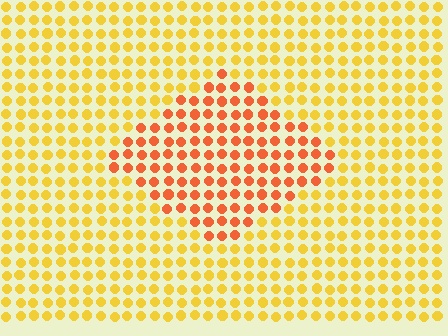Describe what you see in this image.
The image is filled with small yellow elements in a uniform arrangement. A diamond-shaped region is visible where the elements are tinted to a slightly different hue, forming a subtle color boundary.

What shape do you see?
I see a diamond.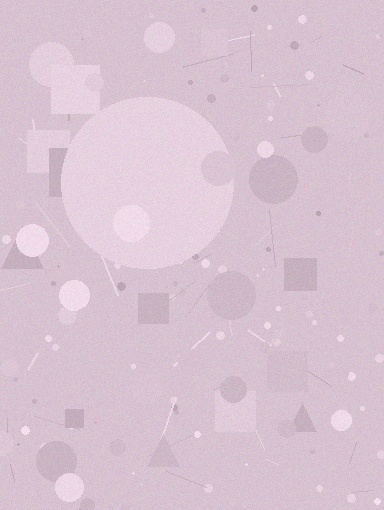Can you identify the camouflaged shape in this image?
The camouflaged shape is a circle.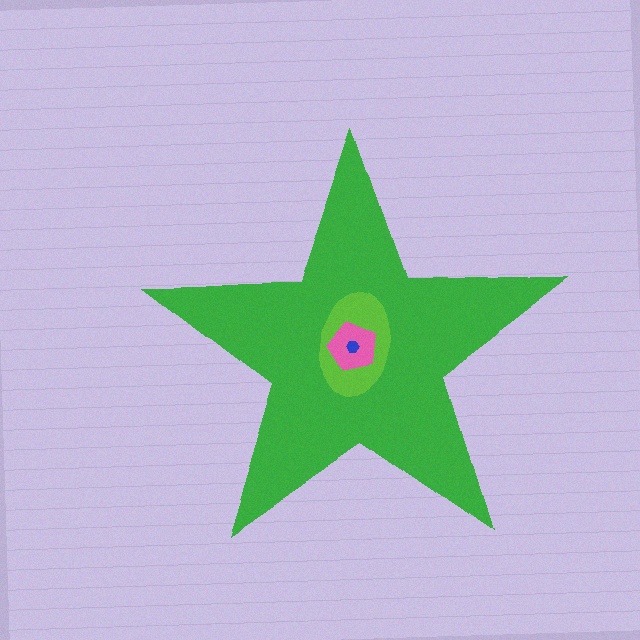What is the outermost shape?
The green star.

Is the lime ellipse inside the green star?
Yes.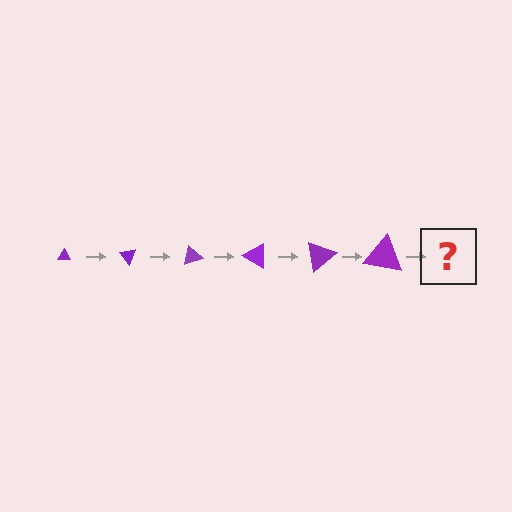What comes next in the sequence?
The next element should be a triangle, larger than the previous one and rotated 300 degrees from the start.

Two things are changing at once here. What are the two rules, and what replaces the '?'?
The two rules are that the triangle grows larger each step and it rotates 50 degrees each step. The '?' should be a triangle, larger than the previous one and rotated 300 degrees from the start.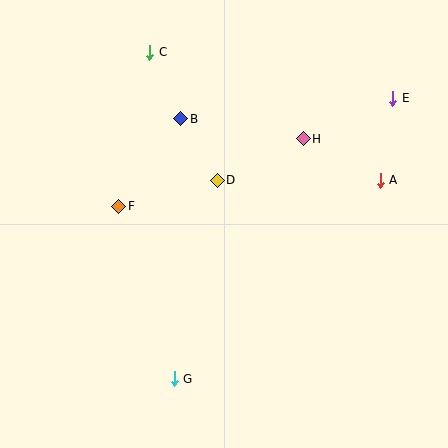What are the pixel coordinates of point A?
Point A is at (380, 180).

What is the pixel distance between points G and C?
The distance between G and C is 327 pixels.